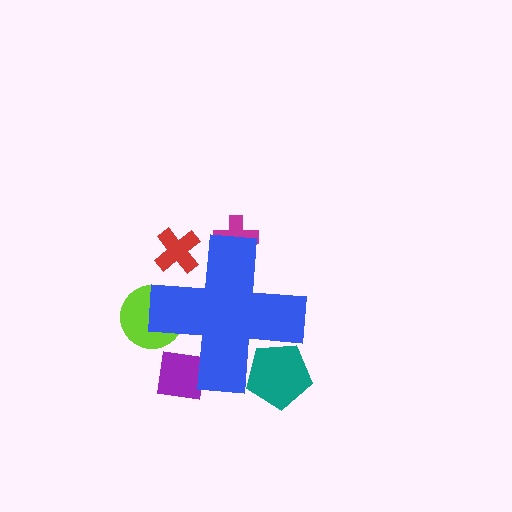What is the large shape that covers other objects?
A blue cross.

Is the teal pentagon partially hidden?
Yes, the teal pentagon is partially hidden behind the blue cross.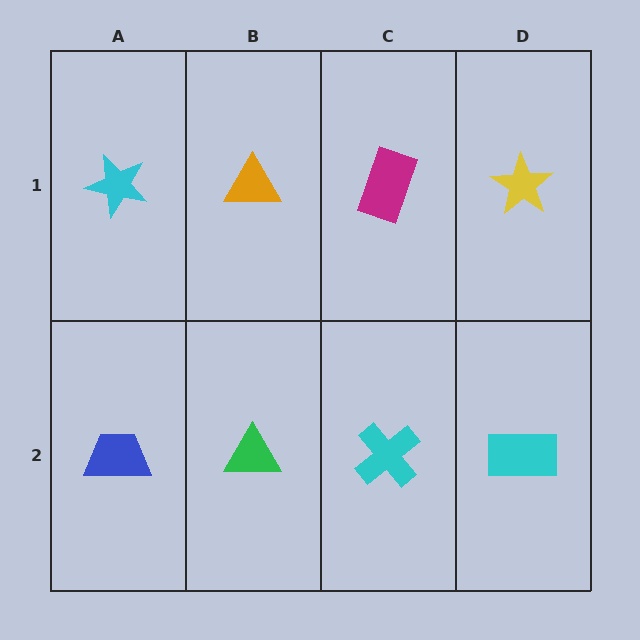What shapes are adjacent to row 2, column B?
An orange triangle (row 1, column B), a blue trapezoid (row 2, column A), a cyan cross (row 2, column C).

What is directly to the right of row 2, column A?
A green triangle.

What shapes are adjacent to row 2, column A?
A cyan star (row 1, column A), a green triangle (row 2, column B).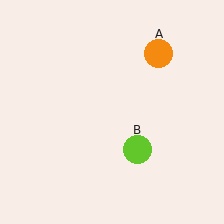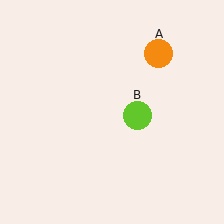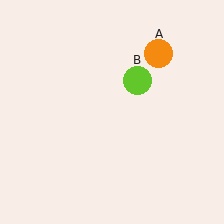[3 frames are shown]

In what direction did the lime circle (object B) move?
The lime circle (object B) moved up.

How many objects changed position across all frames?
1 object changed position: lime circle (object B).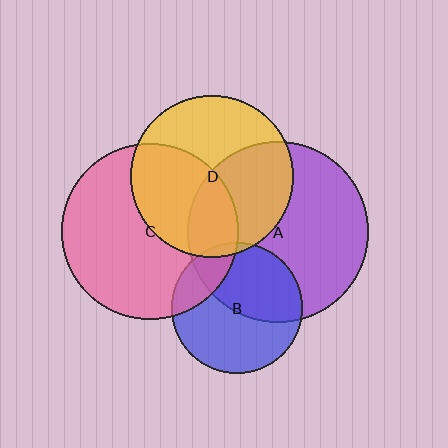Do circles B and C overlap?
Yes.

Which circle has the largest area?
Circle A (purple).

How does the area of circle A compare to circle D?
Approximately 1.2 times.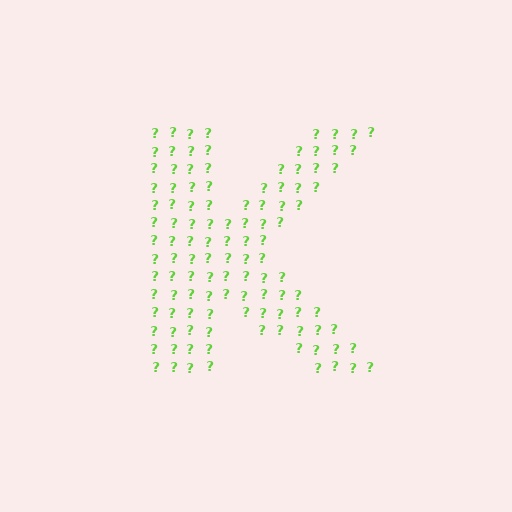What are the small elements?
The small elements are question marks.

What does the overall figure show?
The overall figure shows the letter K.